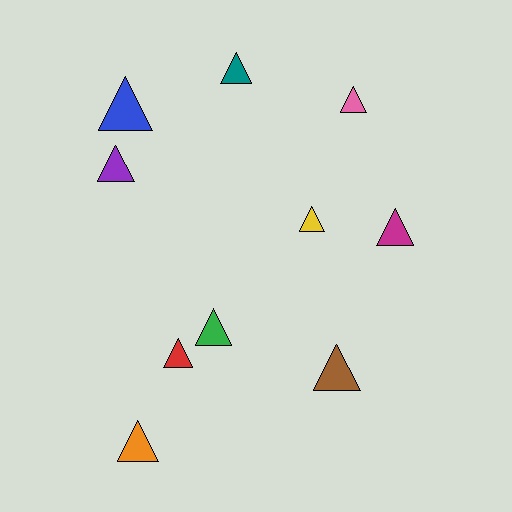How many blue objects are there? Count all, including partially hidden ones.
There is 1 blue object.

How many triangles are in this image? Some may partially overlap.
There are 10 triangles.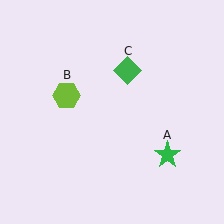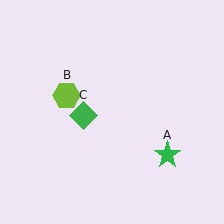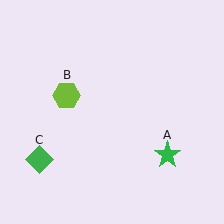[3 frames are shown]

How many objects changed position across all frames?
1 object changed position: green diamond (object C).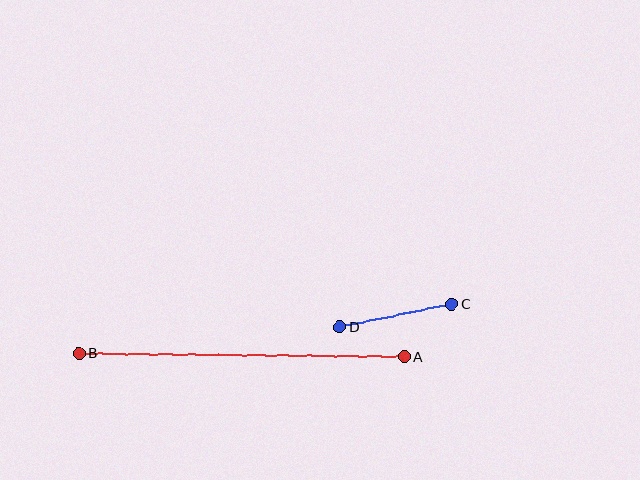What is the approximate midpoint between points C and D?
The midpoint is at approximately (396, 316) pixels.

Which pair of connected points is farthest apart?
Points A and B are farthest apart.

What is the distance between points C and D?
The distance is approximately 115 pixels.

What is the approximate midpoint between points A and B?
The midpoint is at approximately (242, 355) pixels.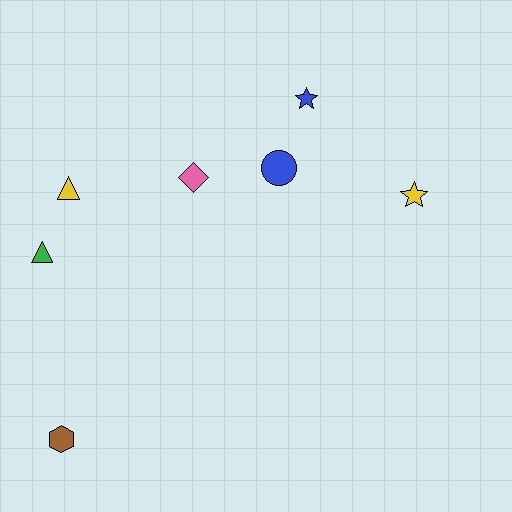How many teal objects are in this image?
There are no teal objects.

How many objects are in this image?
There are 7 objects.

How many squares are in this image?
There are no squares.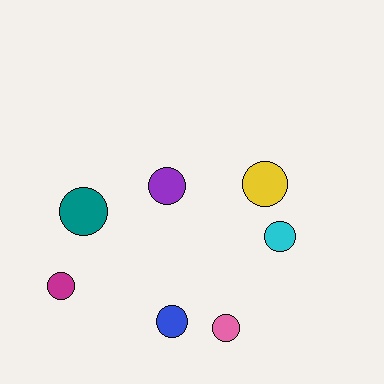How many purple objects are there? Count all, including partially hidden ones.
There is 1 purple object.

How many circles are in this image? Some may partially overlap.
There are 7 circles.